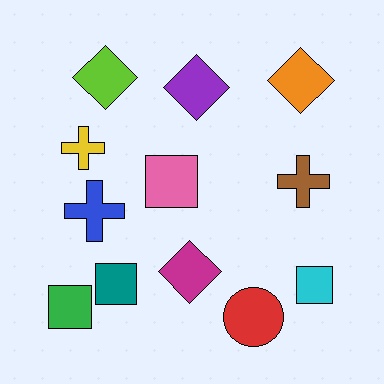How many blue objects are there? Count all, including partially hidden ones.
There is 1 blue object.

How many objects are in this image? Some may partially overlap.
There are 12 objects.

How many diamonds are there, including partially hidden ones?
There are 4 diamonds.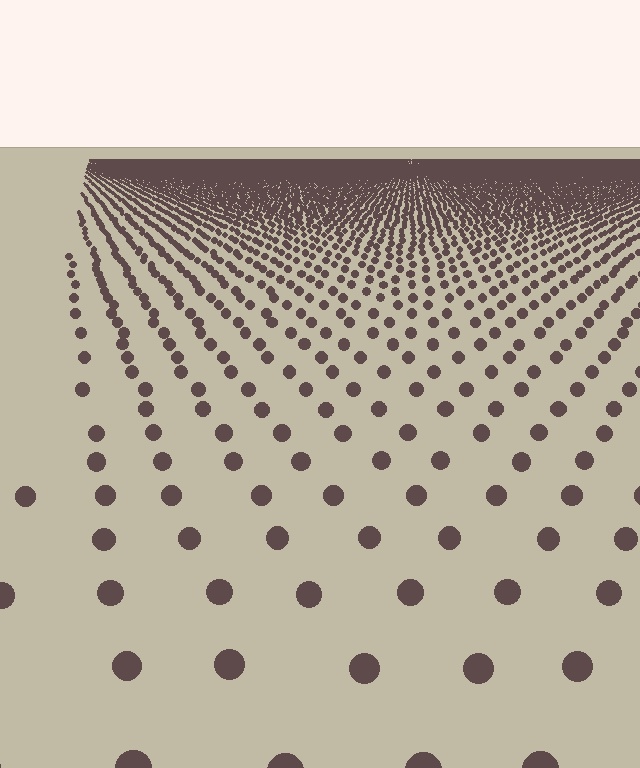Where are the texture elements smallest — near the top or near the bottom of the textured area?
Near the top.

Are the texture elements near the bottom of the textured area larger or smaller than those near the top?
Larger. Near the bottom, elements are closer to the viewer and appear at a bigger on-screen size.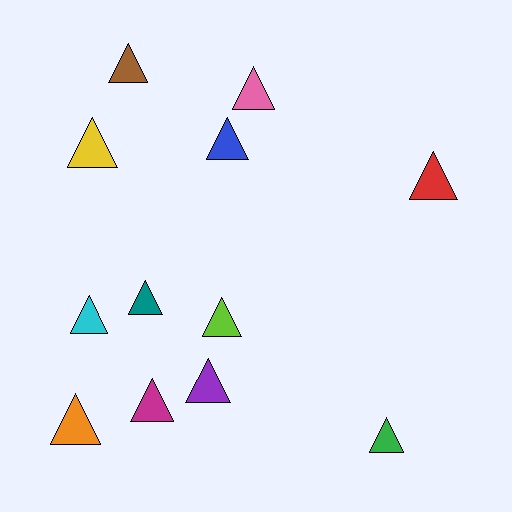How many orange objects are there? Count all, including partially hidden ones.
There is 1 orange object.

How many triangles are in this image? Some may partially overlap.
There are 12 triangles.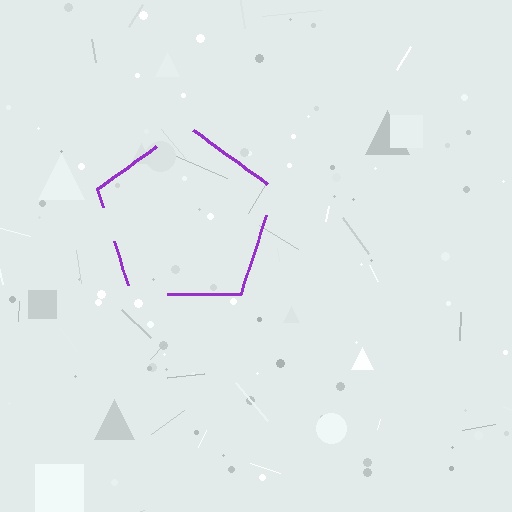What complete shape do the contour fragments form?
The contour fragments form a pentagon.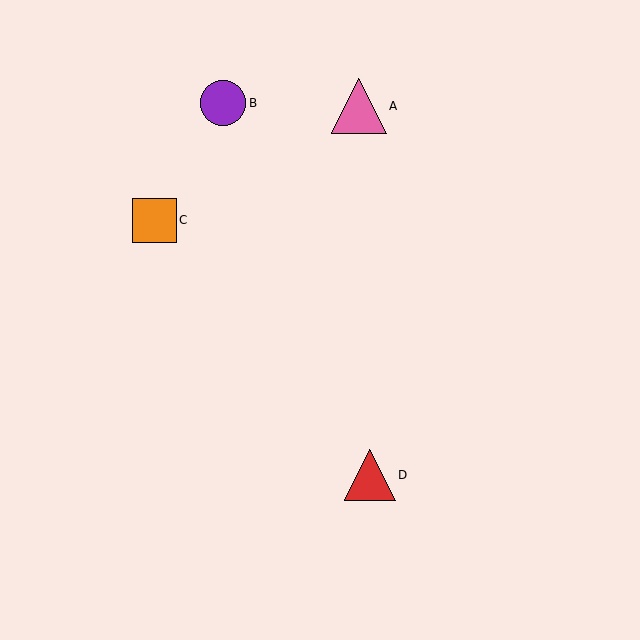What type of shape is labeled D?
Shape D is a red triangle.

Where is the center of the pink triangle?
The center of the pink triangle is at (359, 106).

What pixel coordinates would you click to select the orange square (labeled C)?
Click at (154, 220) to select the orange square C.